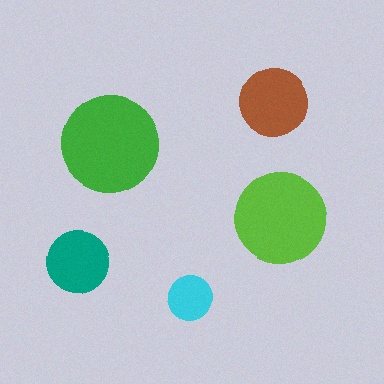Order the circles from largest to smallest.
the green one, the lime one, the brown one, the teal one, the cyan one.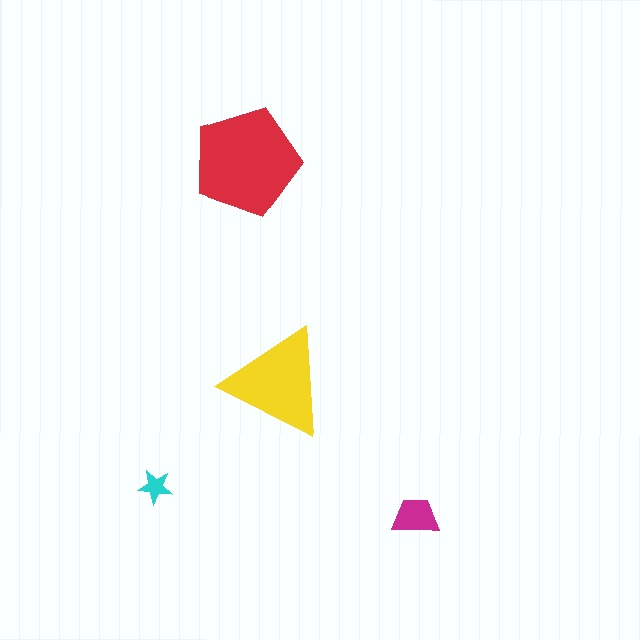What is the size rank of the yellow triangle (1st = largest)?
2nd.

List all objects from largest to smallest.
The red pentagon, the yellow triangle, the magenta trapezoid, the cyan star.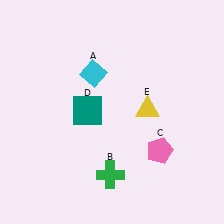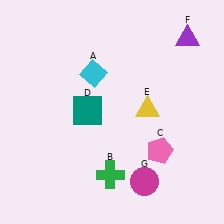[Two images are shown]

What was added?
A purple triangle (F), a magenta circle (G) were added in Image 2.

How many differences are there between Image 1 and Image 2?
There are 2 differences between the two images.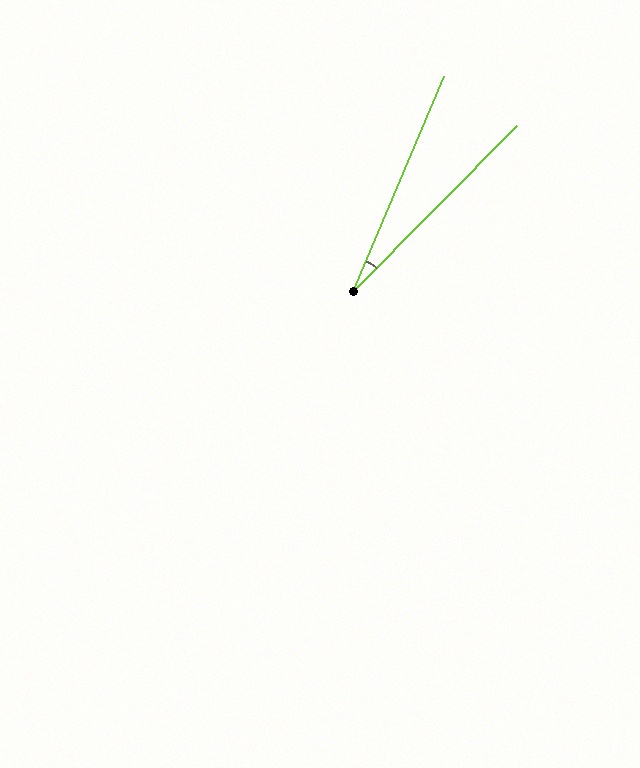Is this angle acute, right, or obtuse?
It is acute.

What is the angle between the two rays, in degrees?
Approximately 22 degrees.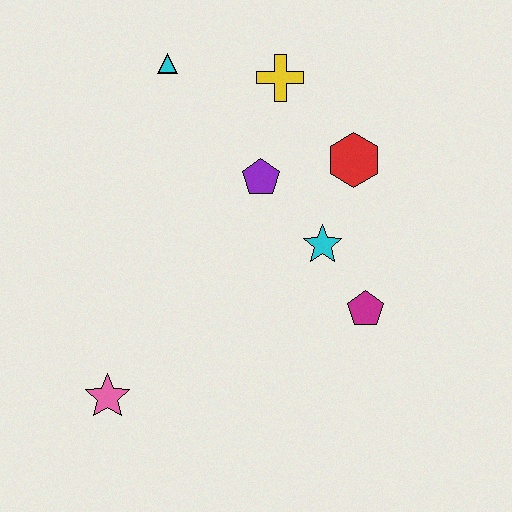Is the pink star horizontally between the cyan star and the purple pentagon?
No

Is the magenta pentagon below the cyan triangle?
Yes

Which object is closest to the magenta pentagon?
The cyan star is closest to the magenta pentagon.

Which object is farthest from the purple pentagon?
The pink star is farthest from the purple pentagon.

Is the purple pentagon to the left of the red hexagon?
Yes